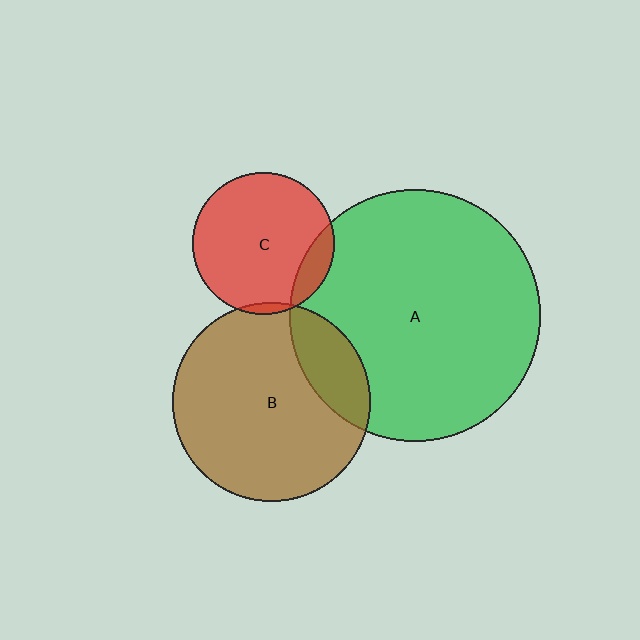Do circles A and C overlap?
Yes.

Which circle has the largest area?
Circle A (green).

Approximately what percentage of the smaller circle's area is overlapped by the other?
Approximately 10%.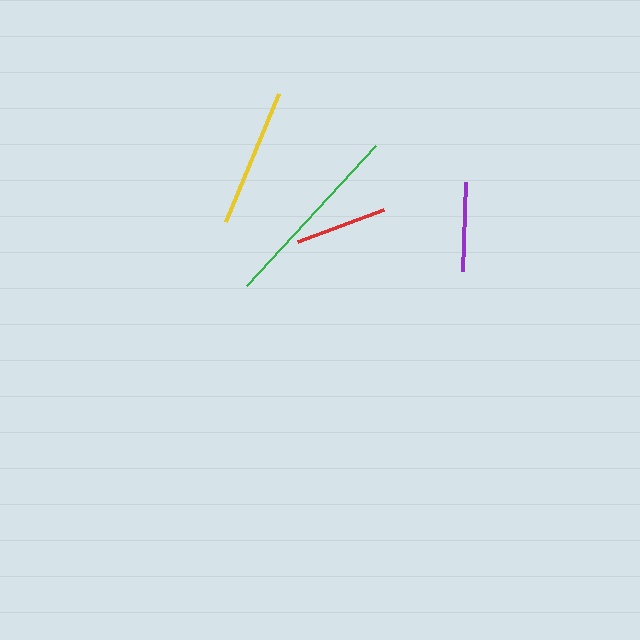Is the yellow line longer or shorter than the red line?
The yellow line is longer than the red line.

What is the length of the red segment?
The red segment is approximately 91 pixels long.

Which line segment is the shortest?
The purple line is the shortest at approximately 89 pixels.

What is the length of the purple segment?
The purple segment is approximately 89 pixels long.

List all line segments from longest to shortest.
From longest to shortest: green, yellow, red, purple.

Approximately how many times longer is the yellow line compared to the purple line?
The yellow line is approximately 1.6 times the length of the purple line.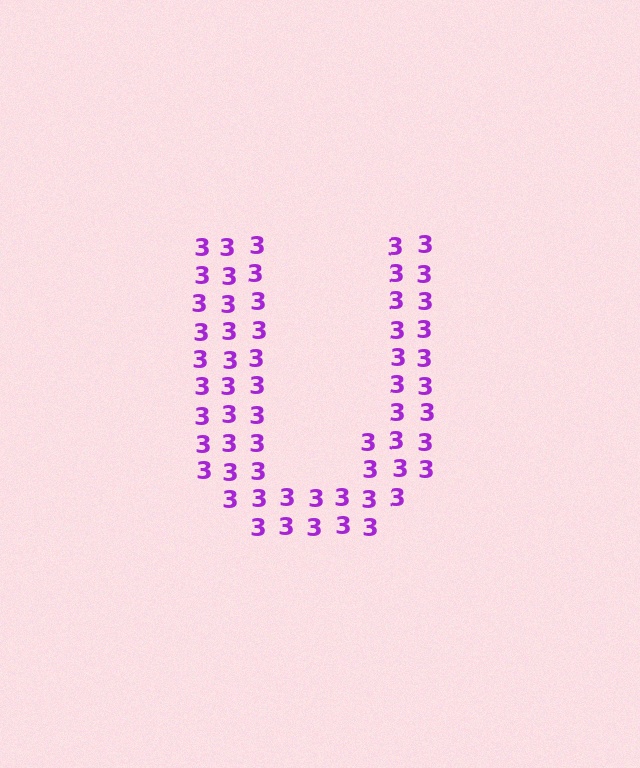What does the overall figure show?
The overall figure shows the letter U.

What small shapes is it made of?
It is made of small digit 3's.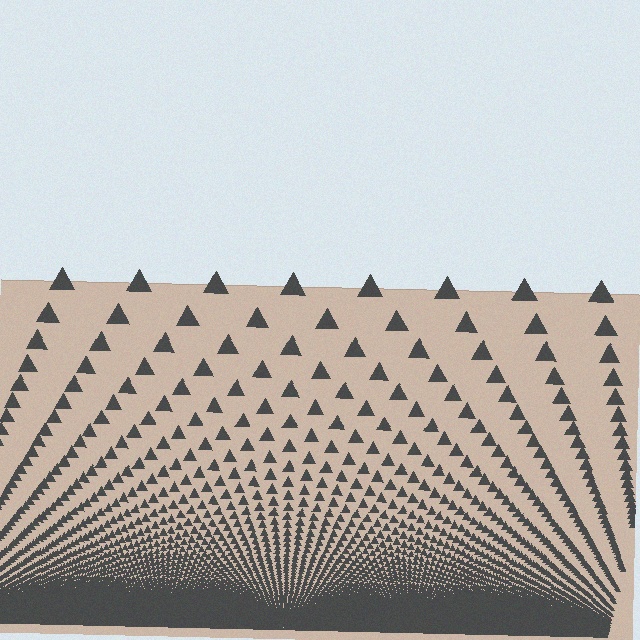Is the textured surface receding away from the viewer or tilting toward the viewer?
The surface appears to tilt toward the viewer. Texture elements get larger and sparser toward the top.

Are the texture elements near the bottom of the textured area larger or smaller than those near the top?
Smaller. The gradient is inverted — elements near the bottom are smaller and denser.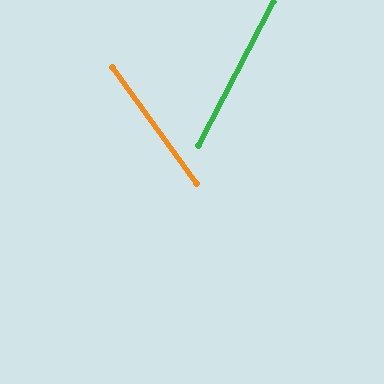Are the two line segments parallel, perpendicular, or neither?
Neither parallel nor perpendicular — they differ by about 63°.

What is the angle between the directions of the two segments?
Approximately 63 degrees.